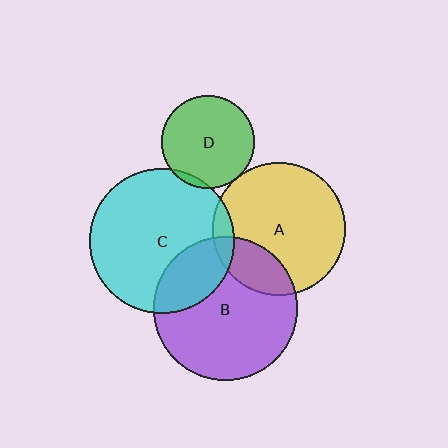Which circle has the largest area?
Circle C (cyan).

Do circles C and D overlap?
Yes.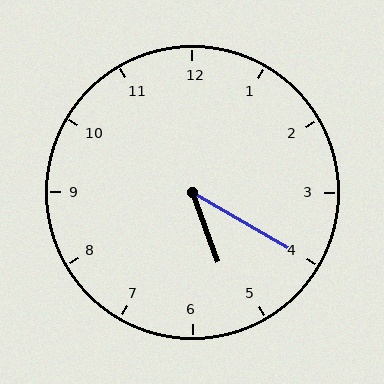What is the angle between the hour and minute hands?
Approximately 40 degrees.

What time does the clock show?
5:20.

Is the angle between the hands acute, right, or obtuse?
It is acute.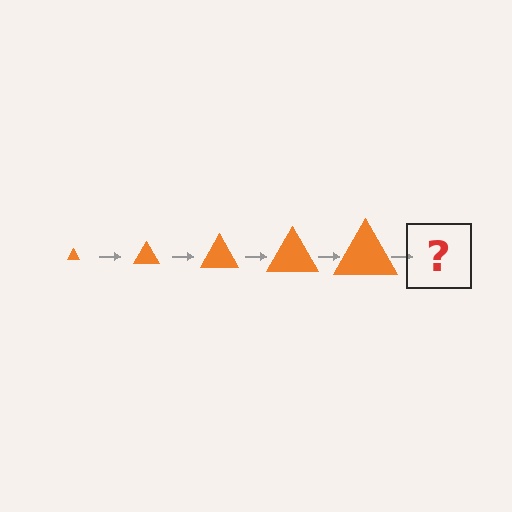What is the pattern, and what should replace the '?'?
The pattern is that the triangle gets progressively larger each step. The '?' should be an orange triangle, larger than the previous one.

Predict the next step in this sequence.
The next step is an orange triangle, larger than the previous one.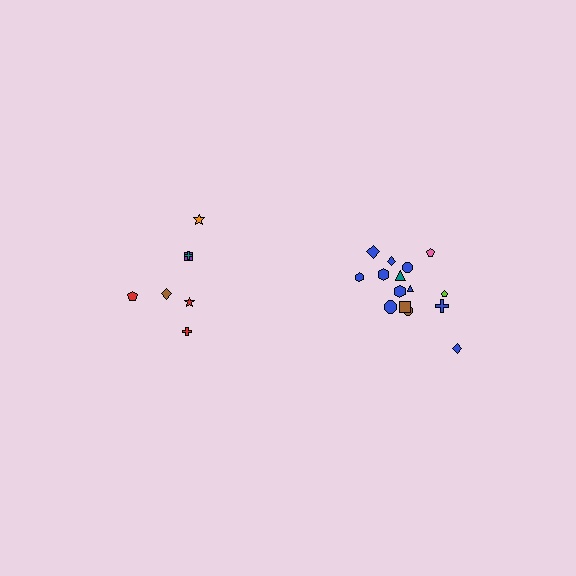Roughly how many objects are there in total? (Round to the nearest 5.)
Roughly 20 objects in total.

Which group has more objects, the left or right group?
The right group.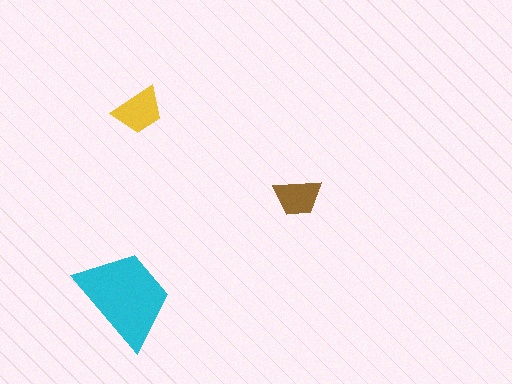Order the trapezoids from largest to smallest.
the cyan one, the yellow one, the brown one.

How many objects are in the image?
There are 3 objects in the image.